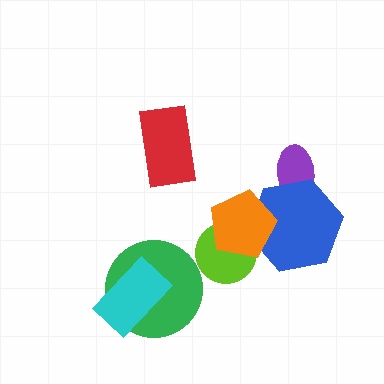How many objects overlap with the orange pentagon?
2 objects overlap with the orange pentagon.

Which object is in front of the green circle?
The cyan rectangle is in front of the green circle.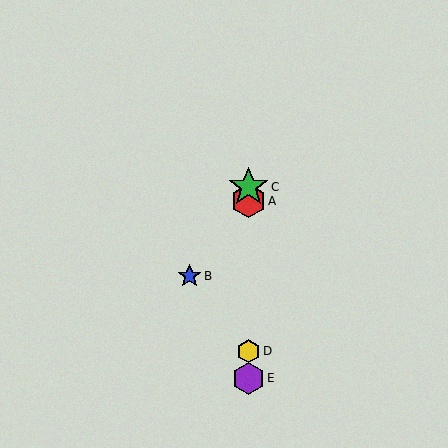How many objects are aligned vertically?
4 objects (A, C, D, E) are aligned vertically.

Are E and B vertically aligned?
No, E is at x≈249 and B is at x≈190.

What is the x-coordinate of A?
Object A is at x≈249.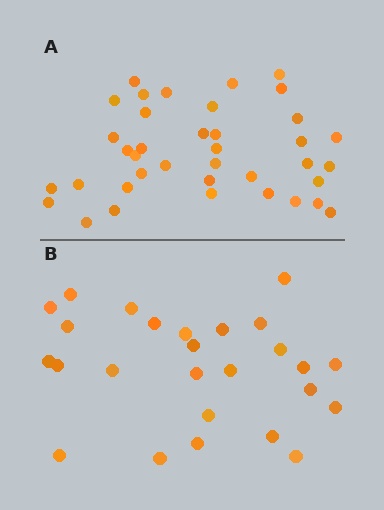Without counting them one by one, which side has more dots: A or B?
Region A (the top region) has more dots.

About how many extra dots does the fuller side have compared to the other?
Region A has roughly 12 or so more dots than region B.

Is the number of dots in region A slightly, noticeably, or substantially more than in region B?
Region A has substantially more. The ratio is roughly 1.5 to 1.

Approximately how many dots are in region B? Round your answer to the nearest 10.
About 30 dots. (The exact count is 26, which rounds to 30.)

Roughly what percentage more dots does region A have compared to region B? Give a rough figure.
About 45% more.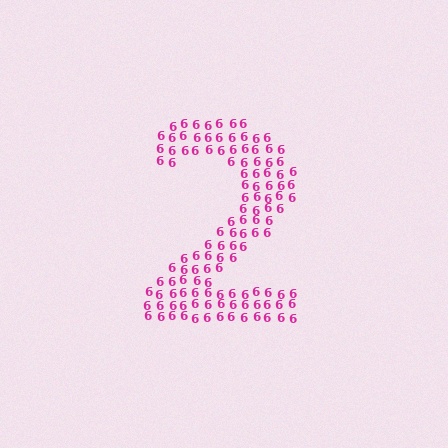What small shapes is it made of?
It is made of small digit 6's.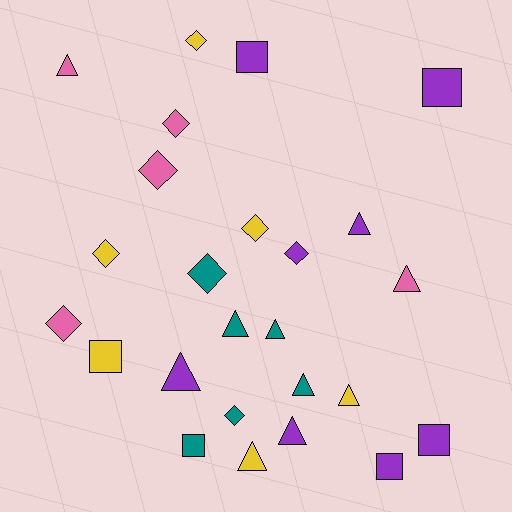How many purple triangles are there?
There are 3 purple triangles.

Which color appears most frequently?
Purple, with 8 objects.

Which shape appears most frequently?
Triangle, with 10 objects.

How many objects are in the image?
There are 25 objects.